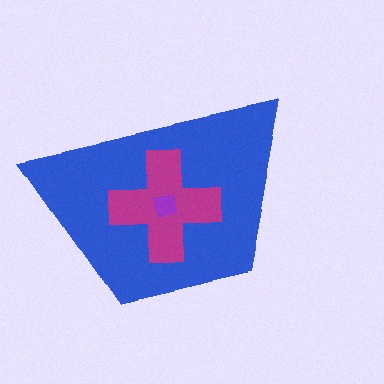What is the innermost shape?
The purple square.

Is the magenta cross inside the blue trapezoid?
Yes.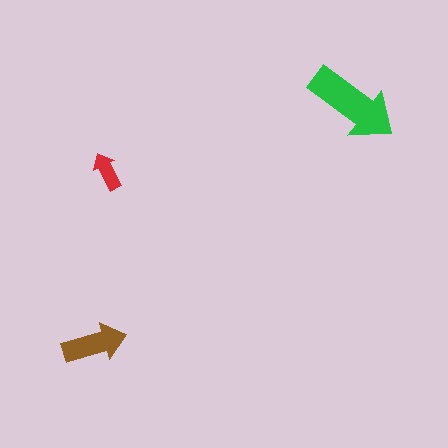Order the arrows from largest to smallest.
the green one, the brown one, the red one.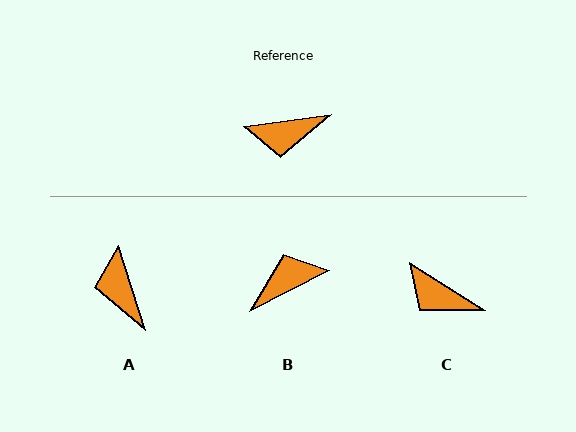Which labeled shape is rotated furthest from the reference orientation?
B, about 161 degrees away.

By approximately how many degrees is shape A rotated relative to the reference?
Approximately 80 degrees clockwise.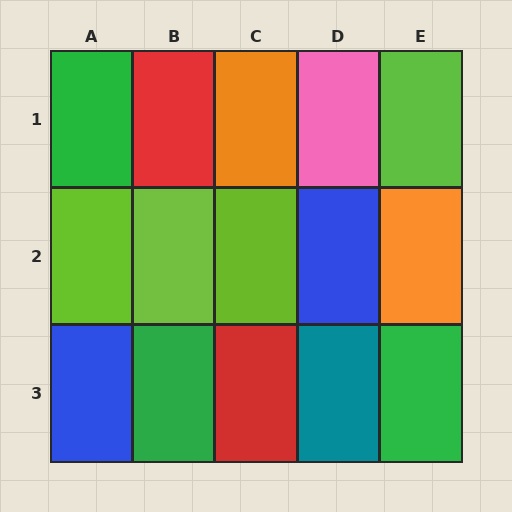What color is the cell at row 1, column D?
Pink.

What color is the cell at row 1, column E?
Lime.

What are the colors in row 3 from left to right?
Blue, green, red, teal, green.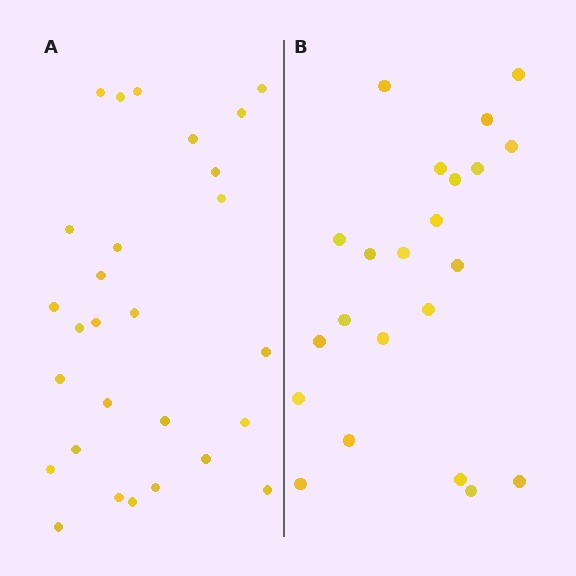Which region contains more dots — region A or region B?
Region A (the left region) has more dots.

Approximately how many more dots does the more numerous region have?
Region A has about 6 more dots than region B.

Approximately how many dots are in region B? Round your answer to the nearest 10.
About 20 dots. (The exact count is 22, which rounds to 20.)